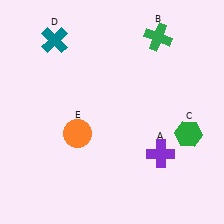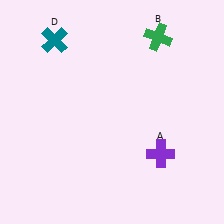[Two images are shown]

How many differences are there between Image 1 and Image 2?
There are 2 differences between the two images.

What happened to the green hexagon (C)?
The green hexagon (C) was removed in Image 2. It was in the bottom-right area of Image 1.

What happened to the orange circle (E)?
The orange circle (E) was removed in Image 2. It was in the bottom-left area of Image 1.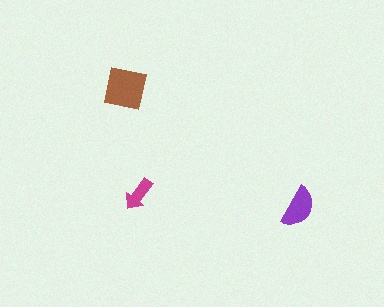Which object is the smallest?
The magenta arrow.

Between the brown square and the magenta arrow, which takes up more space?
The brown square.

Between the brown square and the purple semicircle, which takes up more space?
The brown square.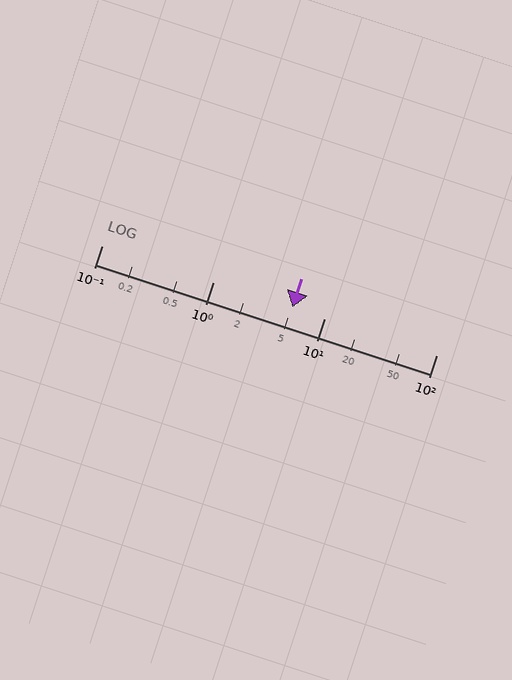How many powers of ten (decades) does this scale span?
The scale spans 3 decades, from 0.1 to 100.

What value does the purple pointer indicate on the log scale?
The pointer indicates approximately 5.1.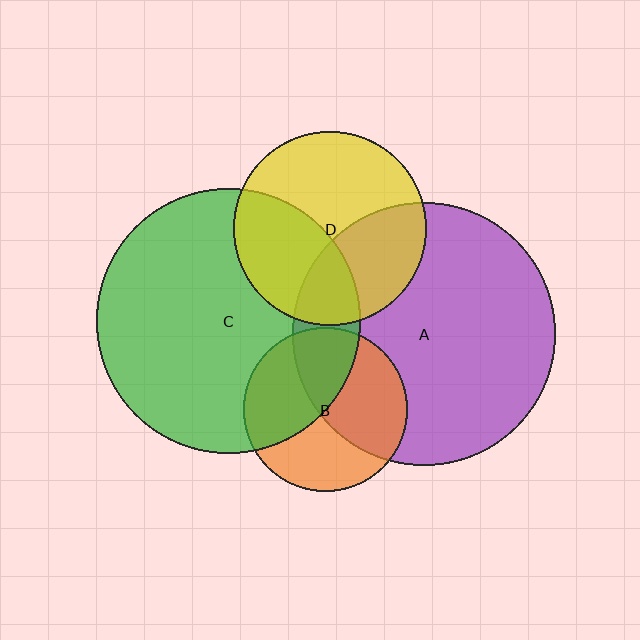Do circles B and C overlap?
Yes.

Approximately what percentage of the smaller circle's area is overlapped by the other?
Approximately 45%.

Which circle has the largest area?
Circle C (green).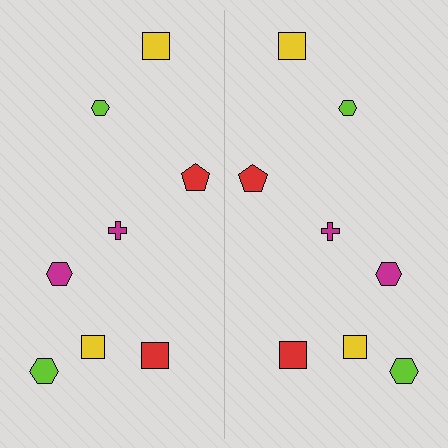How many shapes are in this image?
There are 16 shapes in this image.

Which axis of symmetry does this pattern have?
The pattern has a vertical axis of symmetry running through the center of the image.